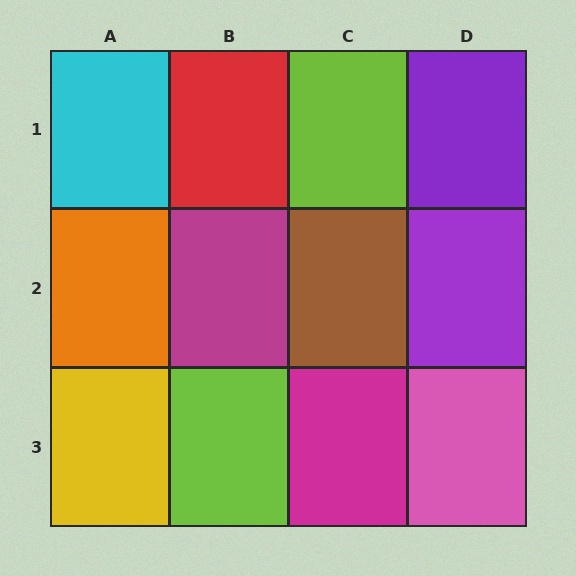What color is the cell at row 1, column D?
Purple.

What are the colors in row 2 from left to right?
Orange, magenta, brown, purple.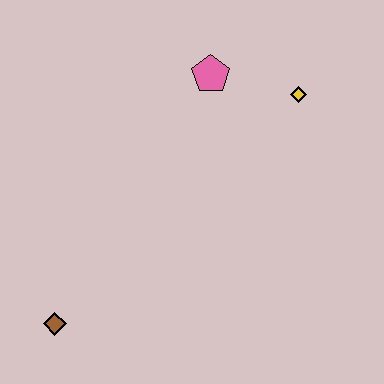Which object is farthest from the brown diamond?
The yellow diamond is farthest from the brown diamond.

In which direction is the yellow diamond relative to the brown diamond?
The yellow diamond is to the right of the brown diamond.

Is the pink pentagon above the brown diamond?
Yes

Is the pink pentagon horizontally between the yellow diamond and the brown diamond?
Yes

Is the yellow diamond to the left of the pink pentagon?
No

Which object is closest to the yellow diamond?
The pink pentagon is closest to the yellow diamond.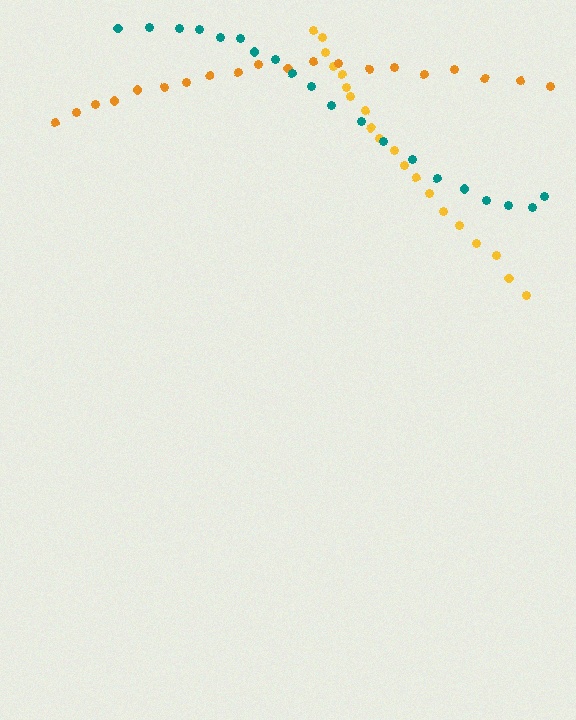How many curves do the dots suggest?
There are 3 distinct paths.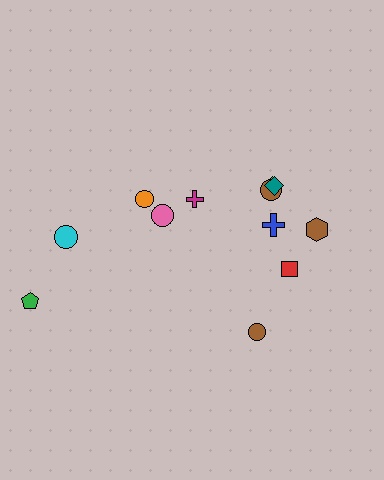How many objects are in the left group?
There are 5 objects.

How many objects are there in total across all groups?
There are 12 objects.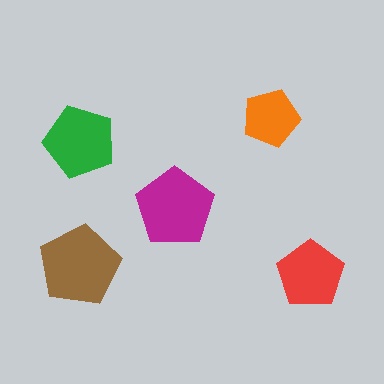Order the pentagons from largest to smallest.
the brown one, the magenta one, the green one, the red one, the orange one.